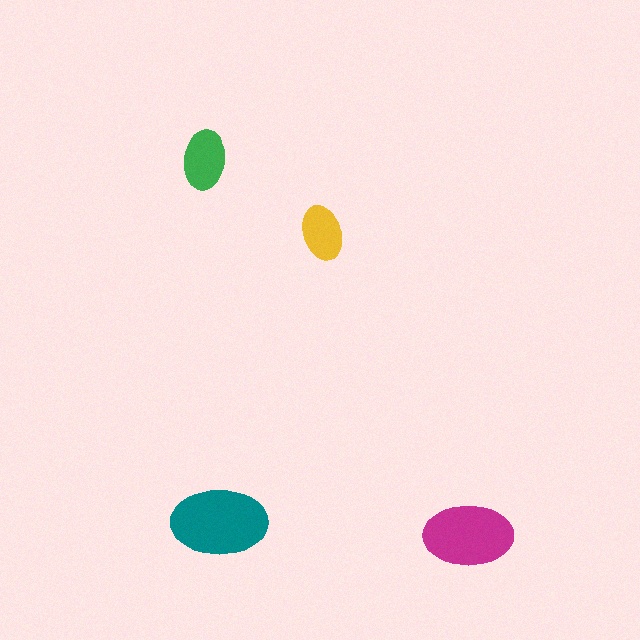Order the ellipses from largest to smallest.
the teal one, the magenta one, the green one, the yellow one.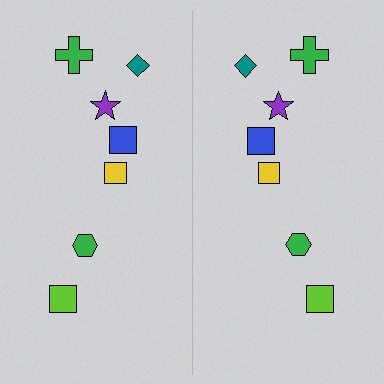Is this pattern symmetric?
Yes, this pattern has bilateral (reflection) symmetry.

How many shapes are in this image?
There are 14 shapes in this image.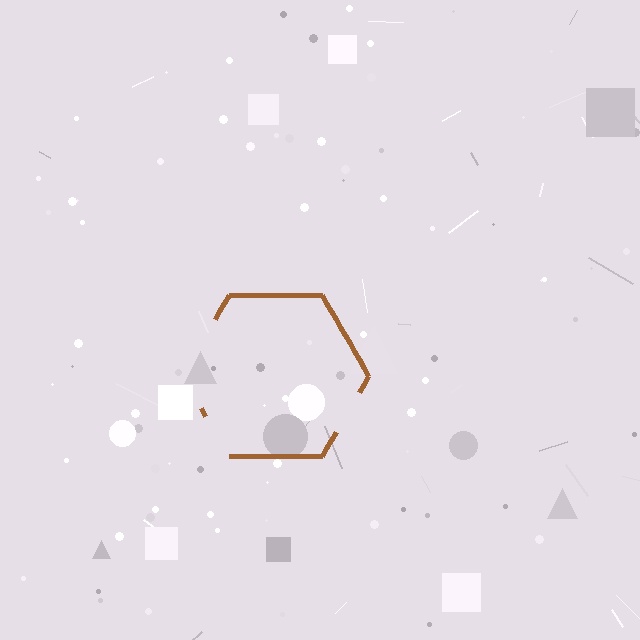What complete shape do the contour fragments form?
The contour fragments form a hexagon.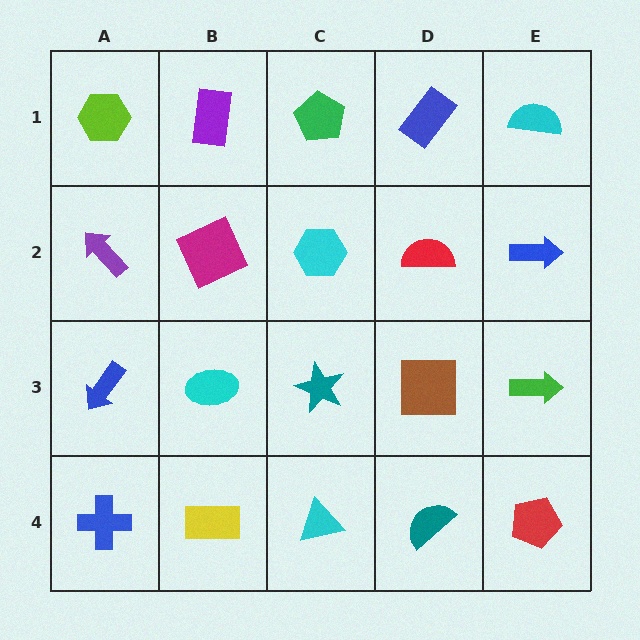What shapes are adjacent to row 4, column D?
A brown square (row 3, column D), a cyan triangle (row 4, column C), a red pentagon (row 4, column E).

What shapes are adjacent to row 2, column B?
A purple rectangle (row 1, column B), a cyan ellipse (row 3, column B), a purple arrow (row 2, column A), a cyan hexagon (row 2, column C).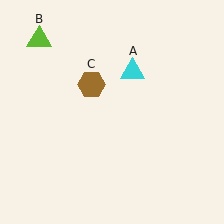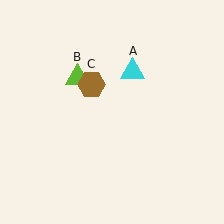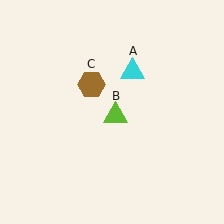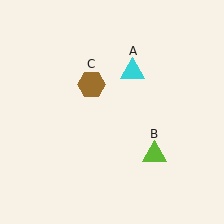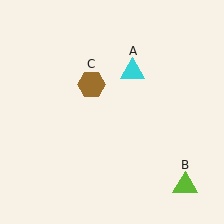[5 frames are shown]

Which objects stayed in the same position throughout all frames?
Cyan triangle (object A) and brown hexagon (object C) remained stationary.